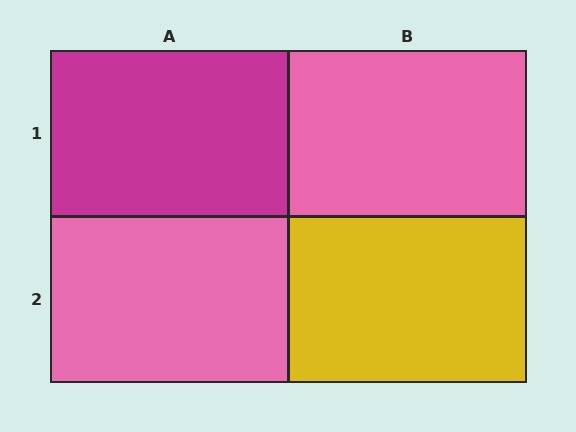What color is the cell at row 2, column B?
Yellow.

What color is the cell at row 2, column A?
Pink.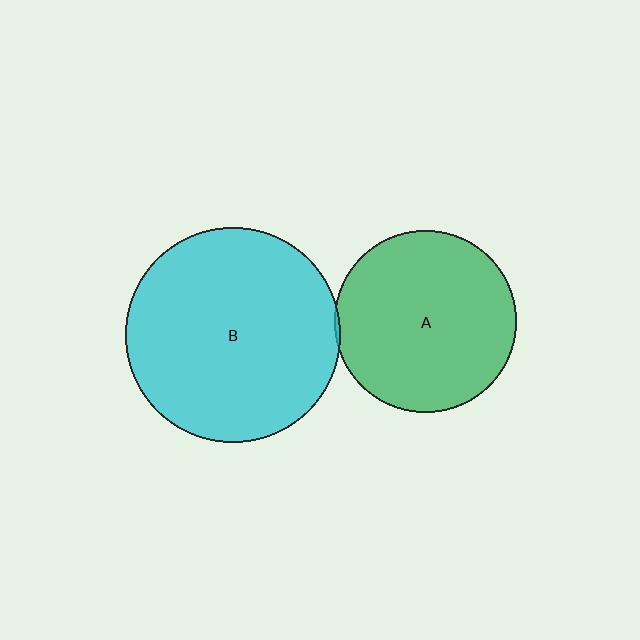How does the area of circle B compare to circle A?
Approximately 1.4 times.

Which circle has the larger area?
Circle B (cyan).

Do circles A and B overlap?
Yes.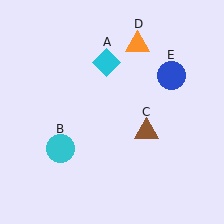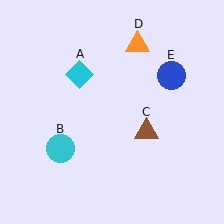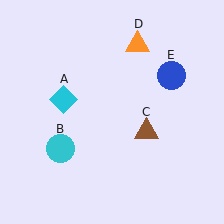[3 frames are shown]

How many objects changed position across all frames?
1 object changed position: cyan diamond (object A).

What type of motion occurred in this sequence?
The cyan diamond (object A) rotated counterclockwise around the center of the scene.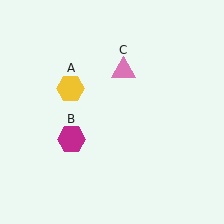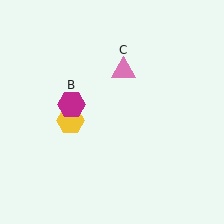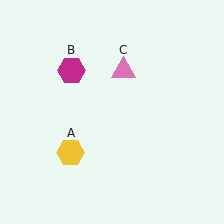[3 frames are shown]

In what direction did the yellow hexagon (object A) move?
The yellow hexagon (object A) moved down.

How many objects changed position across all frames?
2 objects changed position: yellow hexagon (object A), magenta hexagon (object B).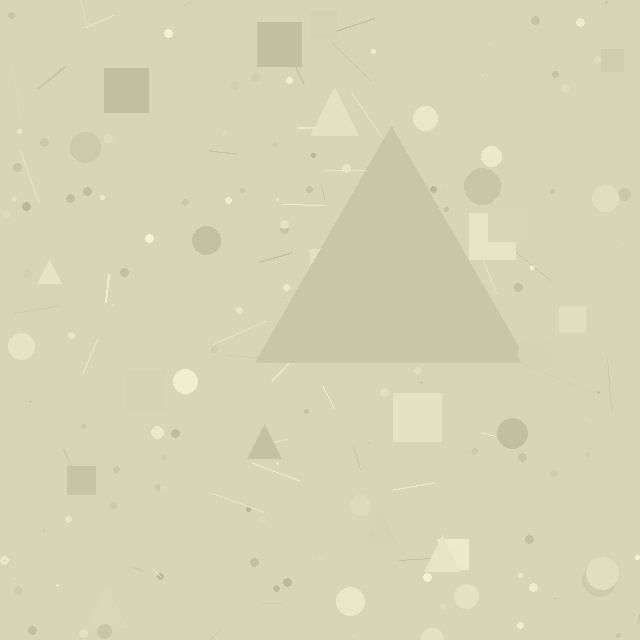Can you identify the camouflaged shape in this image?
The camouflaged shape is a triangle.